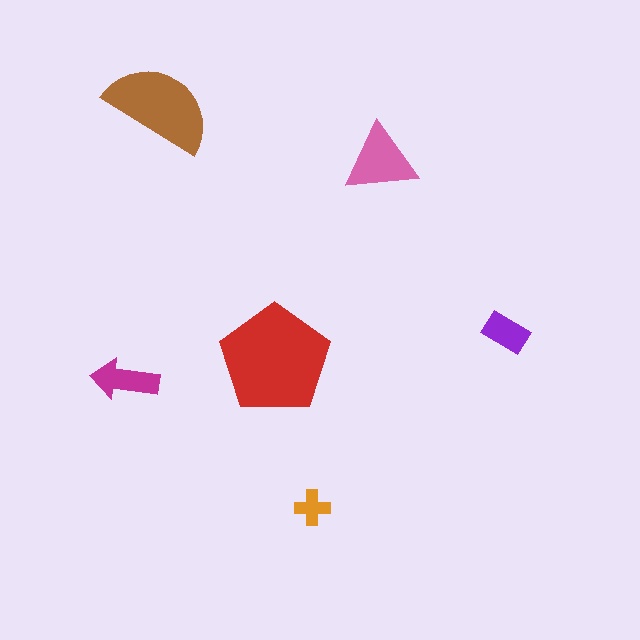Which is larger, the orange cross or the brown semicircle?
The brown semicircle.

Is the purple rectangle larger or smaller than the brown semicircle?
Smaller.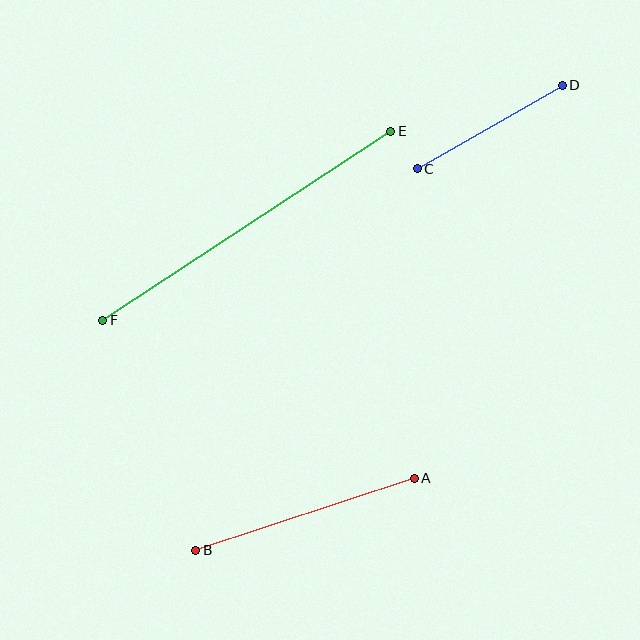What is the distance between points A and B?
The distance is approximately 230 pixels.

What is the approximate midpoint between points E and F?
The midpoint is at approximately (247, 226) pixels.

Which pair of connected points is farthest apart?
Points E and F are farthest apart.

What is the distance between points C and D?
The distance is approximately 167 pixels.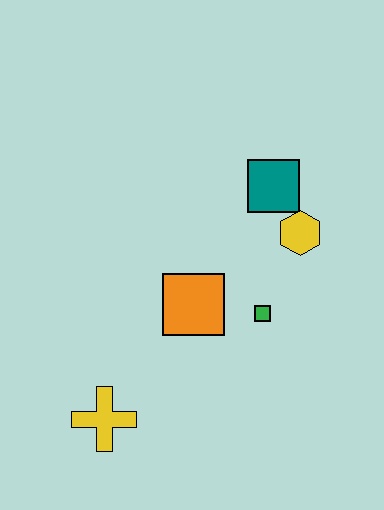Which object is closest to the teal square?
The yellow hexagon is closest to the teal square.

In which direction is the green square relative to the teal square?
The green square is below the teal square.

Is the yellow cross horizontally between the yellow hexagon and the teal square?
No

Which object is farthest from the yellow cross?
The teal square is farthest from the yellow cross.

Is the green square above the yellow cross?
Yes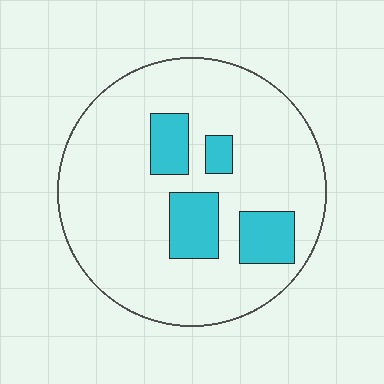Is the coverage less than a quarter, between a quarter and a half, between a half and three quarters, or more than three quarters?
Less than a quarter.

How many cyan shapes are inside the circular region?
4.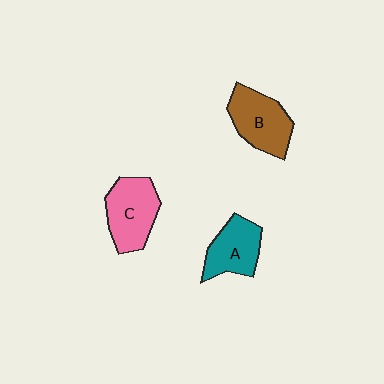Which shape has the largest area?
Shape C (pink).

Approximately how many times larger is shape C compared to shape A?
Approximately 1.2 times.